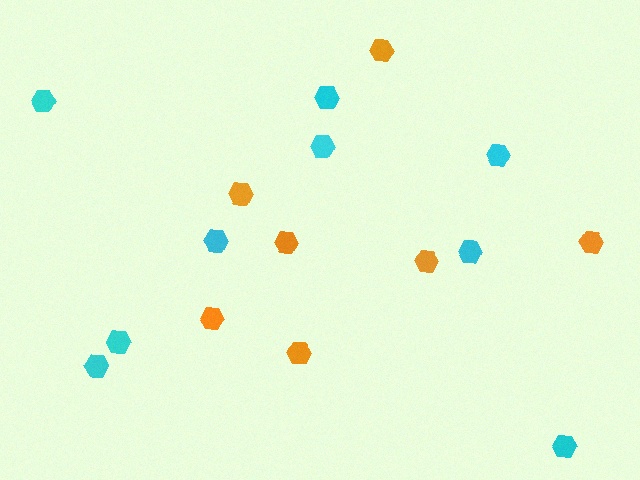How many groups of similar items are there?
There are 2 groups: one group of cyan hexagons (9) and one group of orange hexagons (7).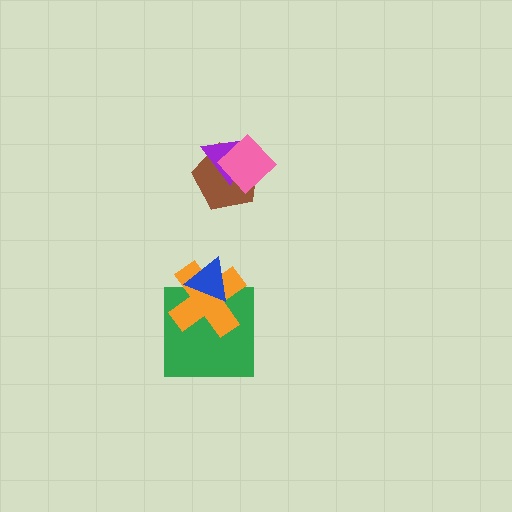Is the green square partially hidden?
Yes, it is partially covered by another shape.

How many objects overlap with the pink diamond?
2 objects overlap with the pink diamond.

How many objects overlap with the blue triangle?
2 objects overlap with the blue triangle.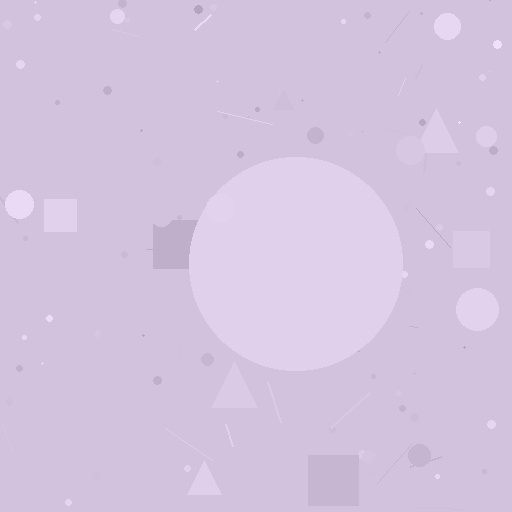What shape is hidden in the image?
A circle is hidden in the image.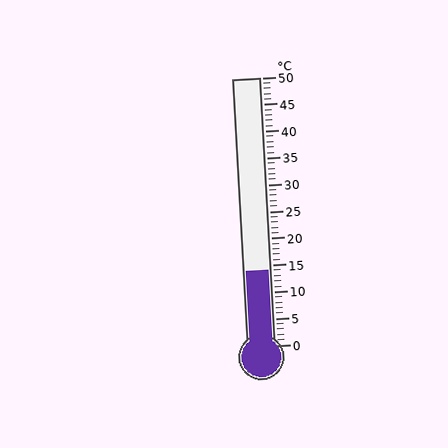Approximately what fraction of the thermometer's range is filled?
The thermometer is filled to approximately 30% of its range.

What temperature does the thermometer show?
The thermometer shows approximately 14°C.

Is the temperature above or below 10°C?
The temperature is above 10°C.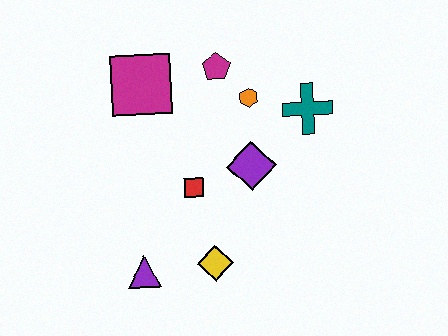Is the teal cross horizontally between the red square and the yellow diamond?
No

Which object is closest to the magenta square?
The magenta pentagon is closest to the magenta square.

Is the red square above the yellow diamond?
Yes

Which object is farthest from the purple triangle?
The teal cross is farthest from the purple triangle.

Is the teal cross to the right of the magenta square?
Yes